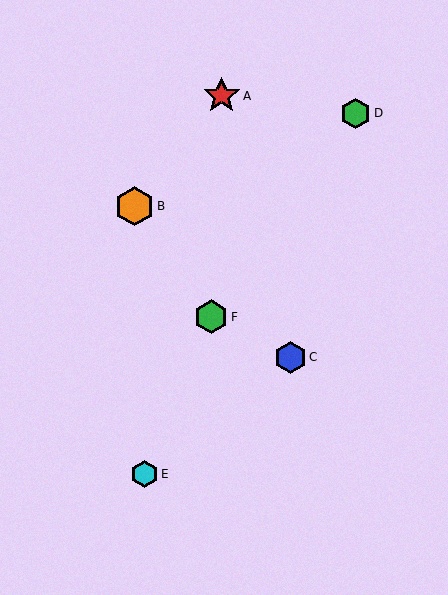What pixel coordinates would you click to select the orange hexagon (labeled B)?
Click at (135, 206) to select the orange hexagon B.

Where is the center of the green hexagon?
The center of the green hexagon is at (355, 114).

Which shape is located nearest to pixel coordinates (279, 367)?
The blue hexagon (labeled C) at (290, 357) is nearest to that location.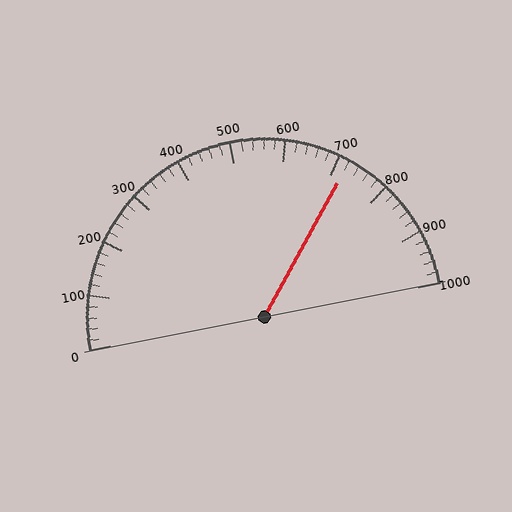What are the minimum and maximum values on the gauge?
The gauge ranges from 0 to 1000.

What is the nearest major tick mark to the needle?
The nearest major tick mark is 700.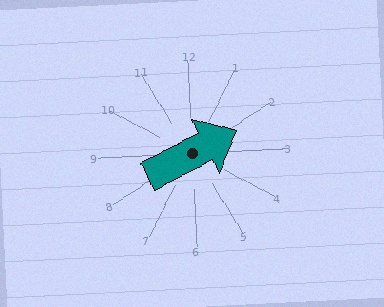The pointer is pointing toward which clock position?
Roughly 2 o'clock.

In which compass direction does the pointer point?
Northeast.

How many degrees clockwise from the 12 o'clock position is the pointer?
Approximately 65 degrees.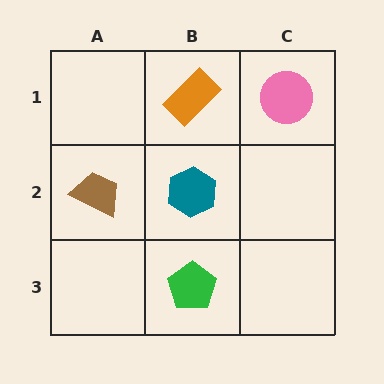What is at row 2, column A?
A brown trapezoid.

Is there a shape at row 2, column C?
No, that cell is empty.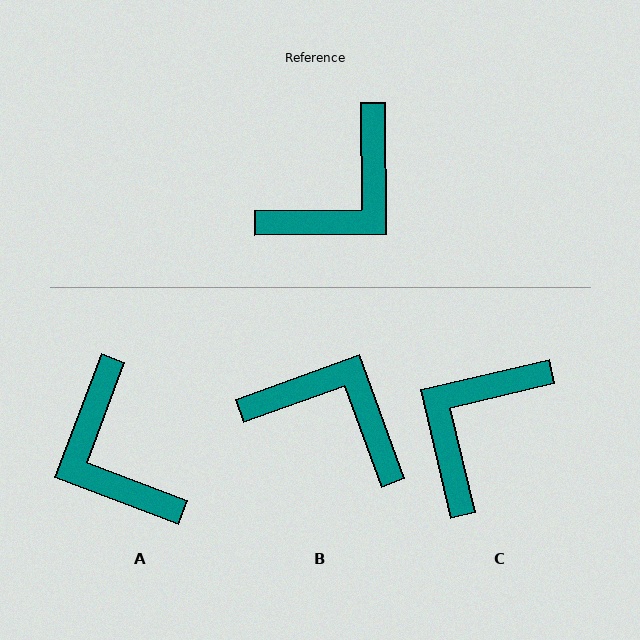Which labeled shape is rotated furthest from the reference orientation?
C, about 167 degrees away.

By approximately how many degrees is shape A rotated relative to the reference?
Approximately 111 degrees clockwise.